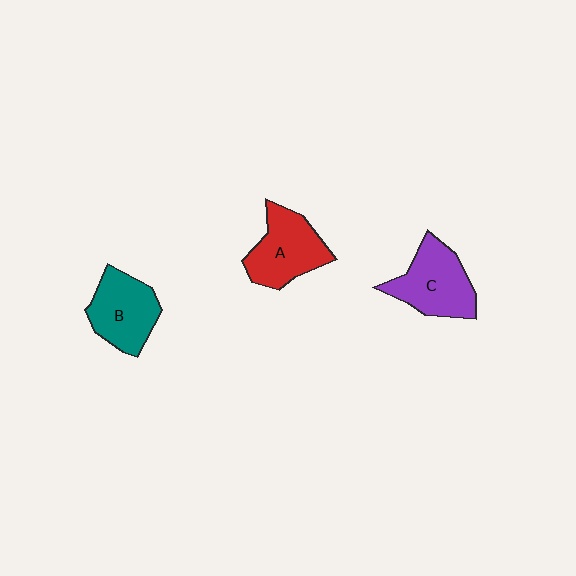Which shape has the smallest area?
Shape B (teal).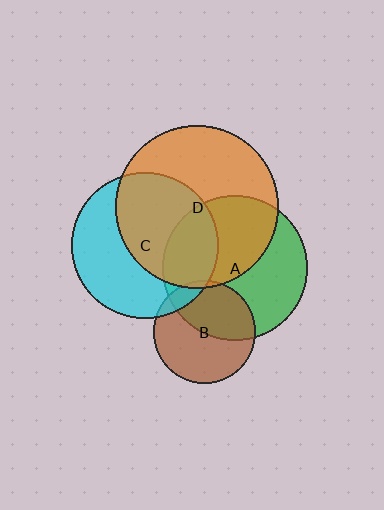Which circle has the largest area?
Circle D (orange).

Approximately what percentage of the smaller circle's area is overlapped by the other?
Approximately 50%.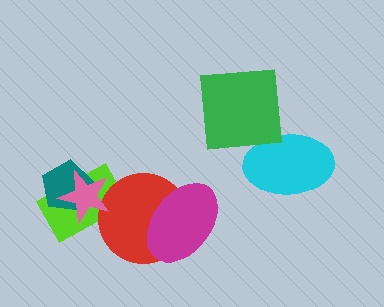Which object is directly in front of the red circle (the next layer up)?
The pink star is directly in front of the red circle.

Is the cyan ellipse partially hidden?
Yes, it is partially covered by another shape.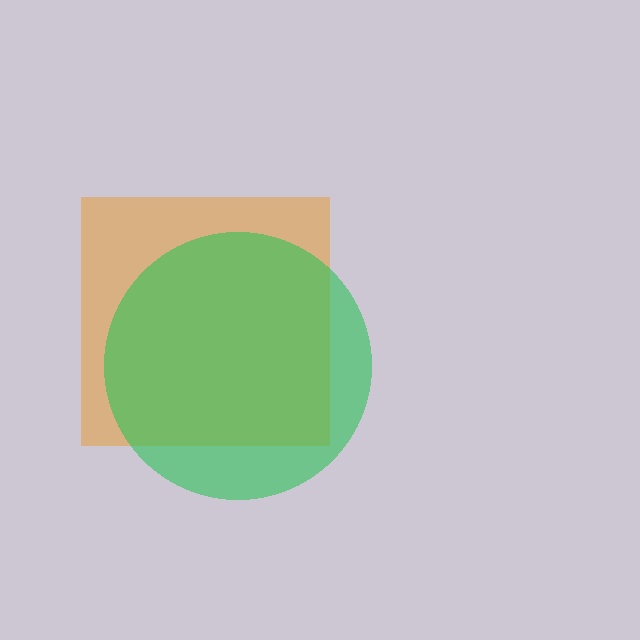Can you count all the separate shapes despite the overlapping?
Yes, there are 2 separate shapes.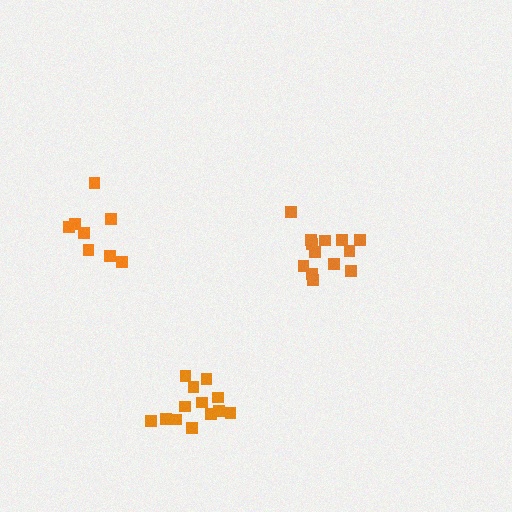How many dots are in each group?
Group 1: 8 dots, Group 2: 13 dots, Group 3: 13 dots (34 total).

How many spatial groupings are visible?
There are 3 spatial groupings.